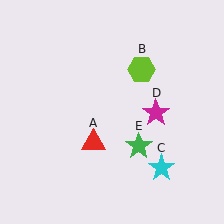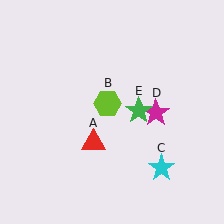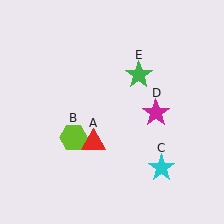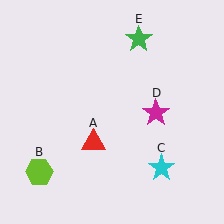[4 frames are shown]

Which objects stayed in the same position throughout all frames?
Red triangle (object A) and cyan star (object C) and magenta star (object D) remained stationary.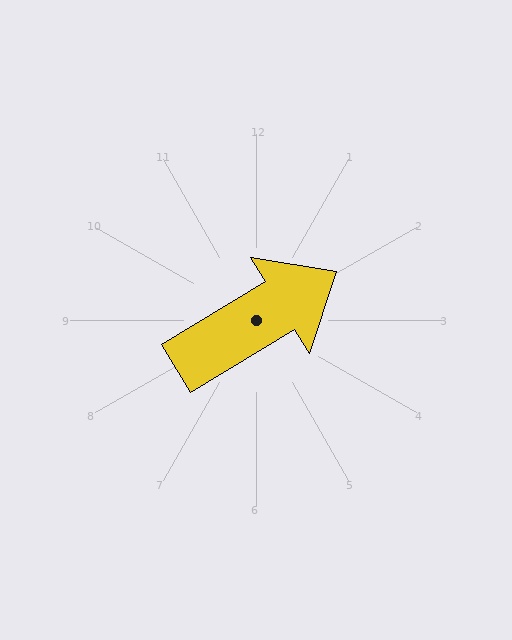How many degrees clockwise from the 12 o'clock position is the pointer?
Approximately 59 degrees.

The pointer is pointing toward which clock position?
Roughly 2 o'clock.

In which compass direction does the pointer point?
Northeast.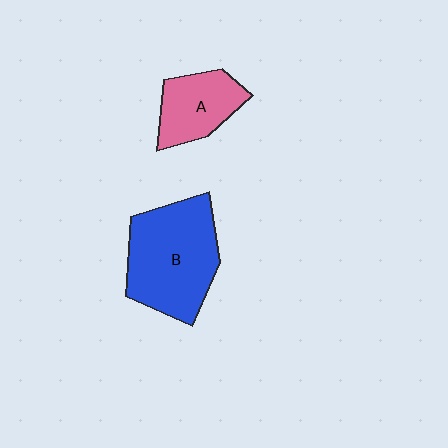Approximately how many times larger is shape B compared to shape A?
Approximately 1.8 times.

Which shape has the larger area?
Shape B (blue).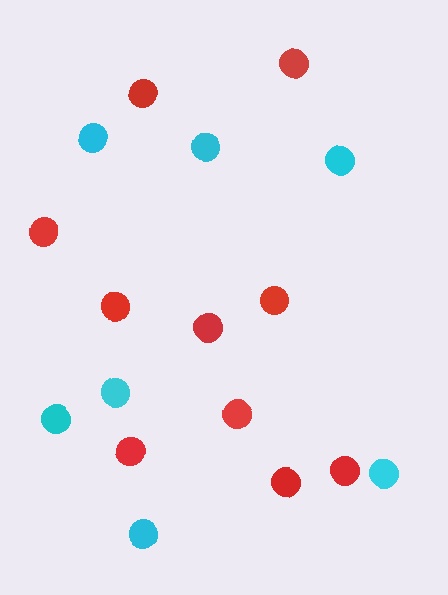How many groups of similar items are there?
There are 2 groups: one group of cyan circles (7) and one group of red circles (10).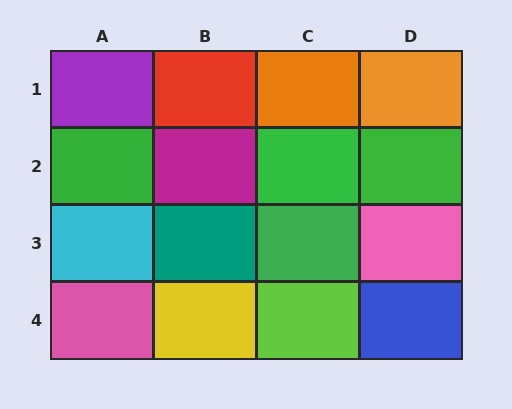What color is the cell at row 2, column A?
Green.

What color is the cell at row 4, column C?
Lime.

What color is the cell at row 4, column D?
Blue.